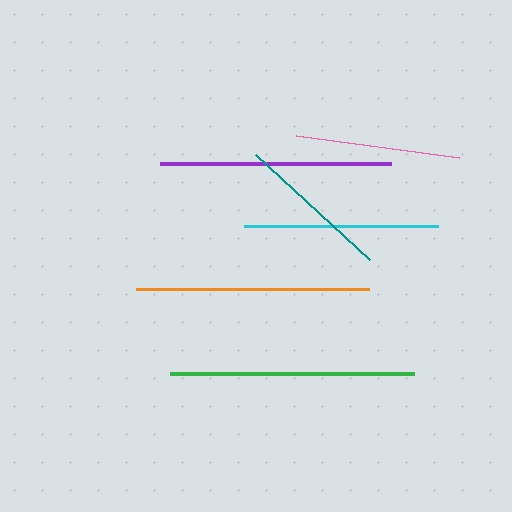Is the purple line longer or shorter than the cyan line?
The purple line is longer than the cyan line.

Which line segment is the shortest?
The teal line is the shortest at approximately 155 pixels.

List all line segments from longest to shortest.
From longest to shortest: green, orange, purple, cyan, pink, teal.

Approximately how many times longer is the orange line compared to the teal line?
The orange line is approximately 1.5 times the length of the teal line.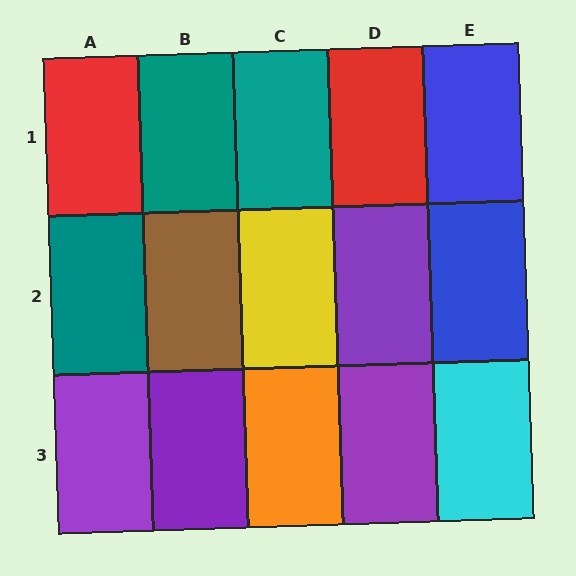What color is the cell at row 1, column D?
Red.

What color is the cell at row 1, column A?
Red.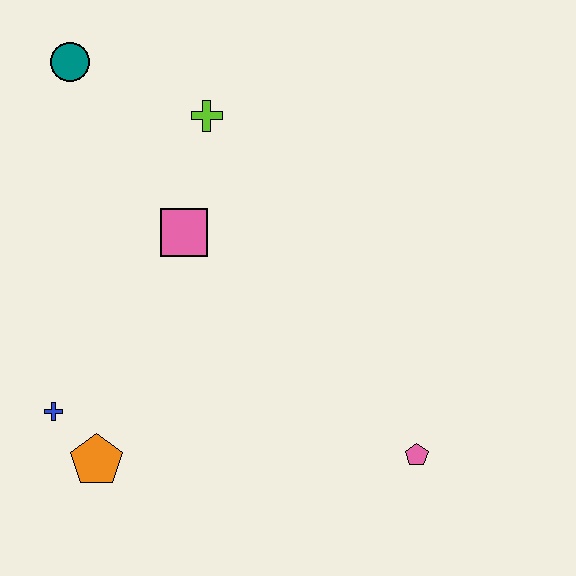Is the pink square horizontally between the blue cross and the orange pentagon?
No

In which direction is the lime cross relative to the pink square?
The lime cross is above the pink square.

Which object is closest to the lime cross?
The pink square is closest to the lime cross.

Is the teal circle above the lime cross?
Yes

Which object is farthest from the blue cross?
The pink pentagon is farthest from the blue cross.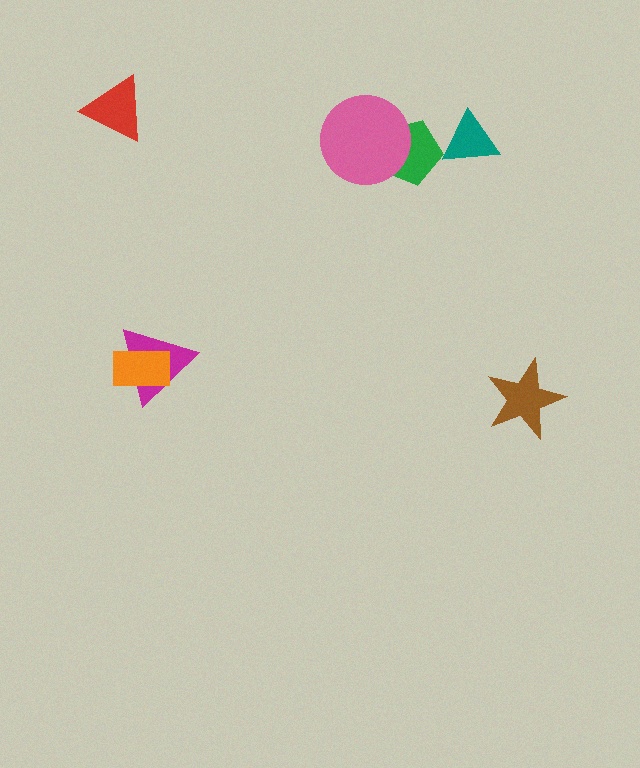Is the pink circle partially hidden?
No, no other shape covers it.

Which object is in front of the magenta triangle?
The orange rectangle is in front of the magenta triangle.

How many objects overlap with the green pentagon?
1 object overlaps with the green pentagon.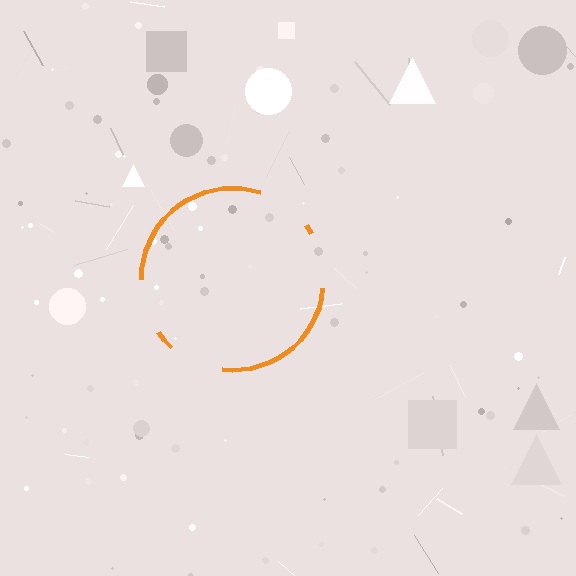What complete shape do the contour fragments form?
The contour fragments form a circle.